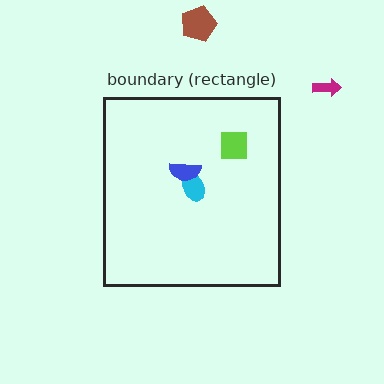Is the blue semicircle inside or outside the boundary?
Inside.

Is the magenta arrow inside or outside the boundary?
Outside.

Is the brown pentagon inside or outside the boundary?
Outside.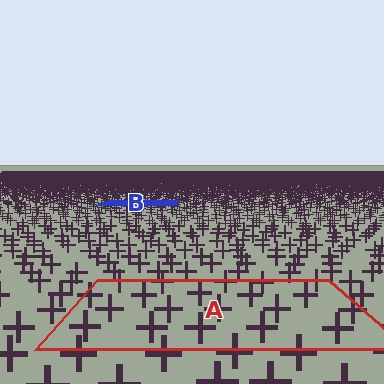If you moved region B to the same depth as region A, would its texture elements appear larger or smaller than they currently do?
They would appear larger. At a closer depth, the same texture elements are projected at a bigger on-screen size.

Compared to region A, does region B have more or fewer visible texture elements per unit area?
Region B has more texture elements per unit area — they are packed more densely because it is farther away.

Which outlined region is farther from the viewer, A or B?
Region B is farther from the viewer — the texture elements inside it appear smaller and more densely packed.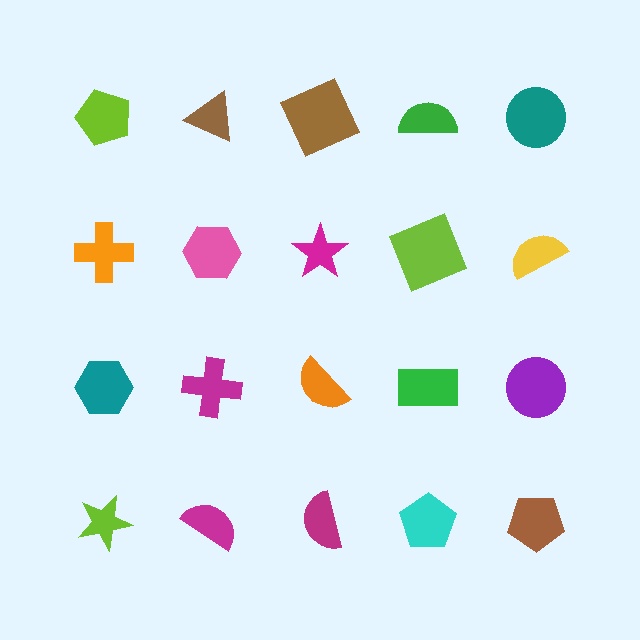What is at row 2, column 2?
A pink hexagon.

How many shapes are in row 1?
5 shapes.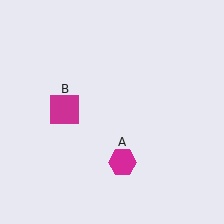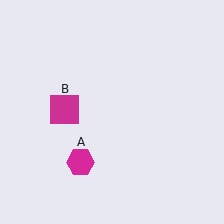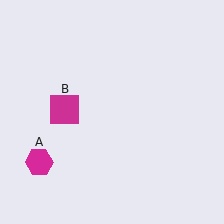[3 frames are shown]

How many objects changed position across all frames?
1 object changed position: magenta hexagon (object A).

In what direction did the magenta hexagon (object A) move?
The magenta hexagon (object A) moved left.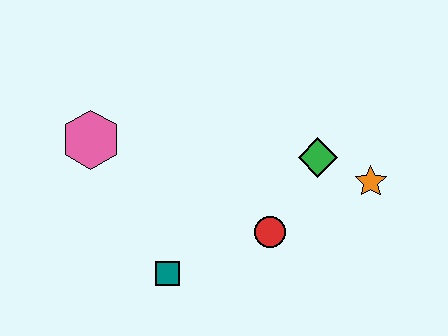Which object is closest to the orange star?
The green diamond is closest to the orange star.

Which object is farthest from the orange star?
The pink hexagon is farthest from the orange star.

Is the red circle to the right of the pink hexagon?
Yes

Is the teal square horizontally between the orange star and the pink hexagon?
Yes